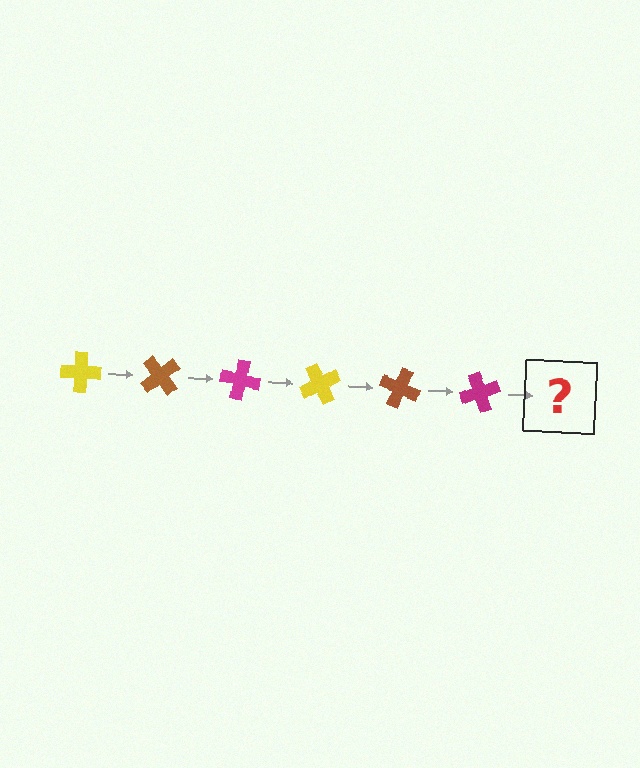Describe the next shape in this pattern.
It should be a yellow cross, rotated 300 degrees from the start.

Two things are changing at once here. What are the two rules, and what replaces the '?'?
The two rules are that it rotates 50 degrees each step and the color cycles through yellow, brown, and magenta. The '?' should be a yellow cross, rotated 300 degrees from the start.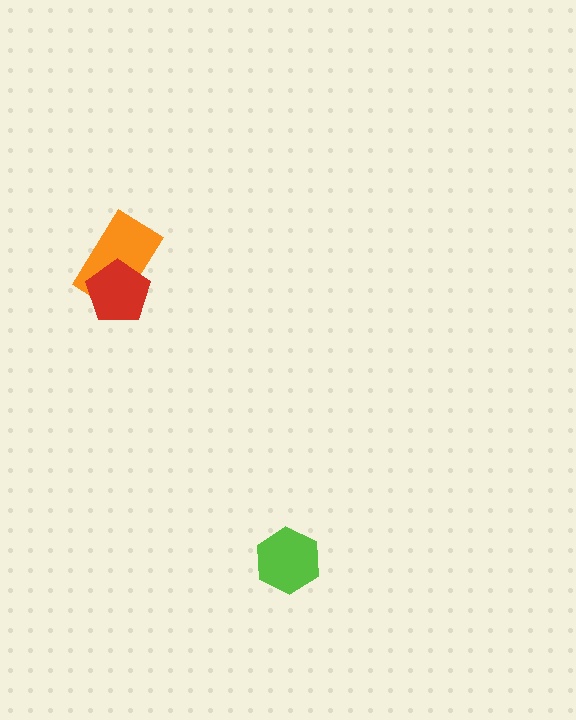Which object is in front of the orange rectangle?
The red pentagon is in front of the orange rectangle.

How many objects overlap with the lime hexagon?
0 objects overlap with the lime hexagon.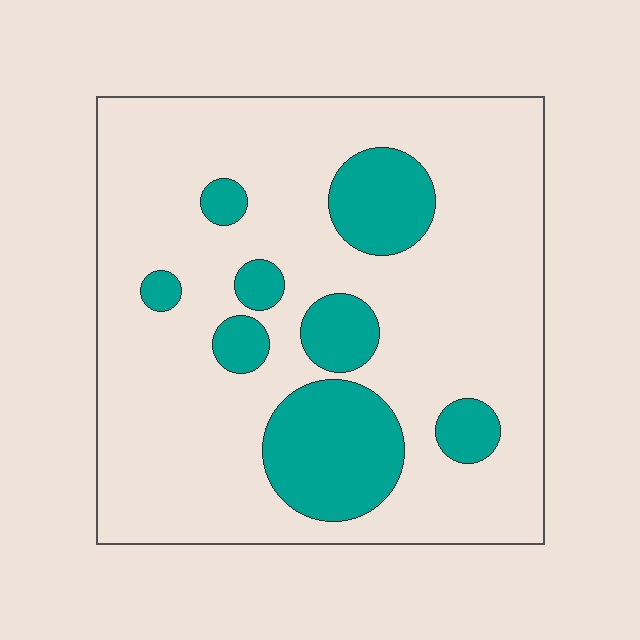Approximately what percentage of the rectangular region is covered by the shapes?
Approximately 20%.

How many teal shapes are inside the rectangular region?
8.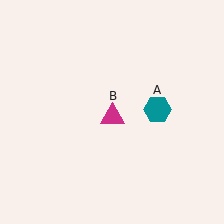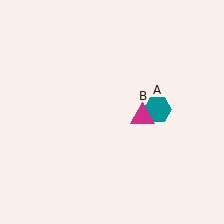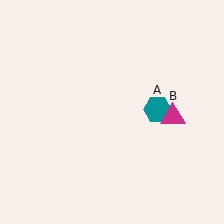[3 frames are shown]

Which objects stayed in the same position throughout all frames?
Teal hexagon (object A) remained stationary.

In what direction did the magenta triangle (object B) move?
The magenta triangle (object B) moved right.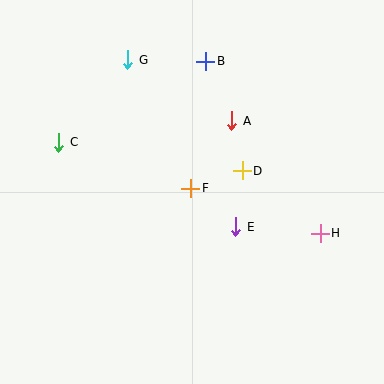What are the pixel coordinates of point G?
Point G is at (128, 60).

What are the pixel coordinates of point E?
Point E is at (236, 227).